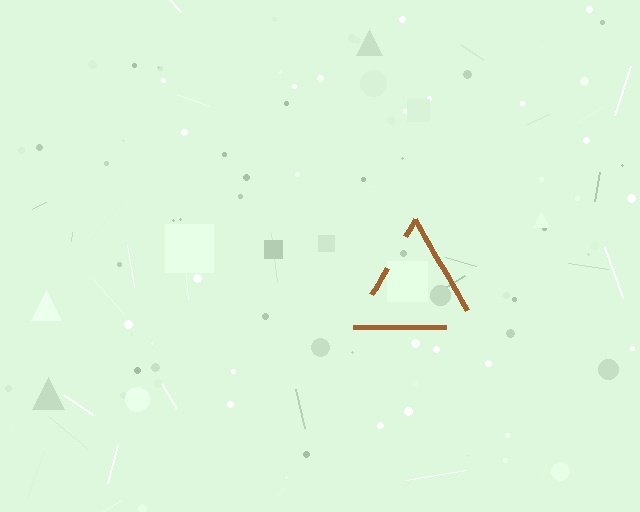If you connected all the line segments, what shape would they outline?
They would outline a triangle.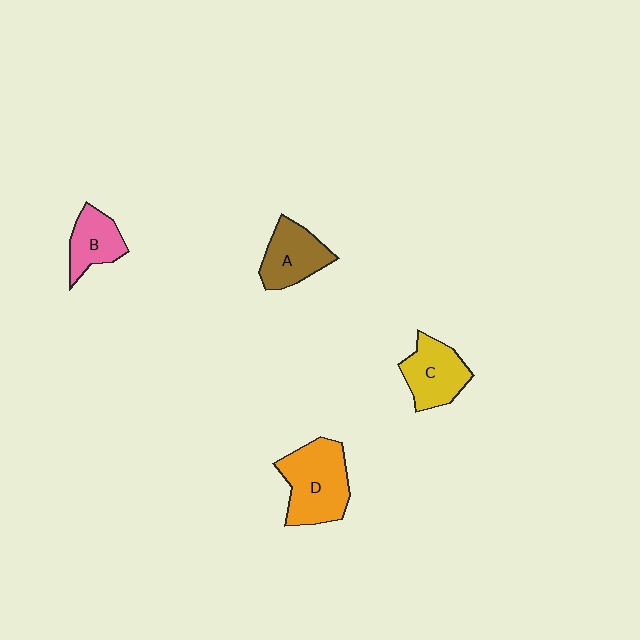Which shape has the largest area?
Shape D (orange).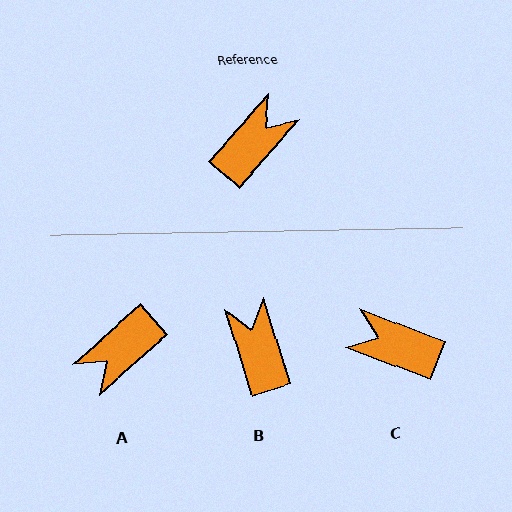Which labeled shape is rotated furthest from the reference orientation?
A, about 174 degrees away.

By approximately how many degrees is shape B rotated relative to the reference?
Approximately 59 degrees counter-clockwise.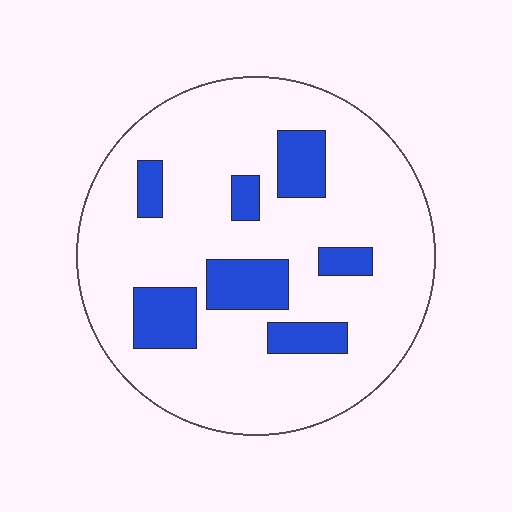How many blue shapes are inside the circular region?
7.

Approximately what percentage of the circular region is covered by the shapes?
Approximately 20%.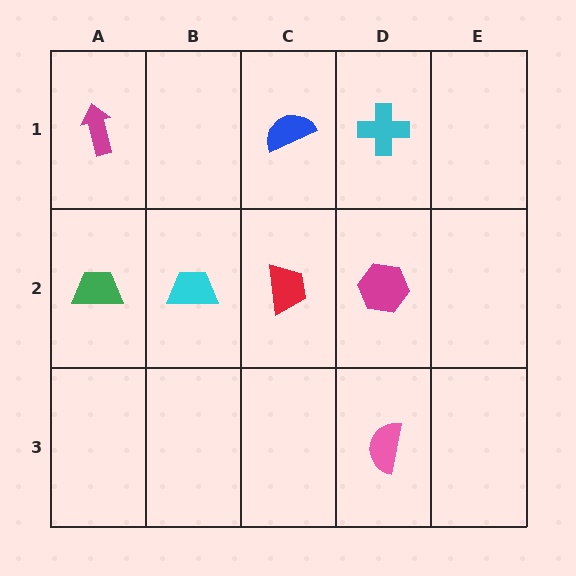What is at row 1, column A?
A magenta arrow.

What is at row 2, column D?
A magenta hexagon.